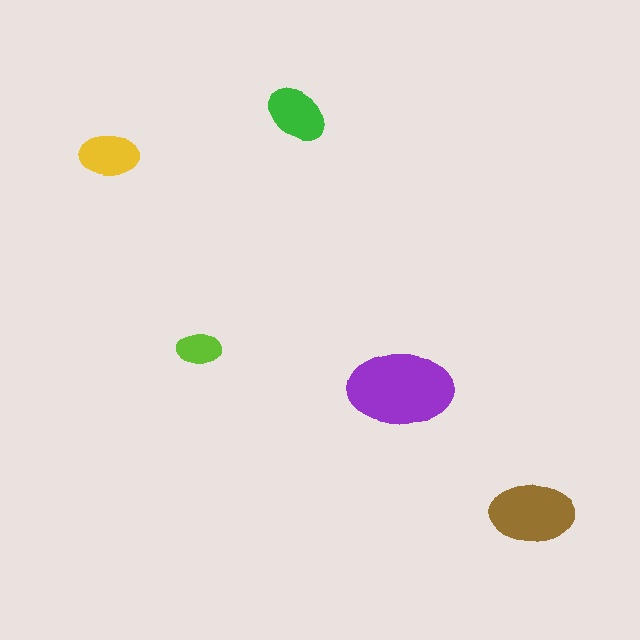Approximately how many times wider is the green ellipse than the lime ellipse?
About 1.5 times wider.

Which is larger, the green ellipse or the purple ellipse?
The purple one.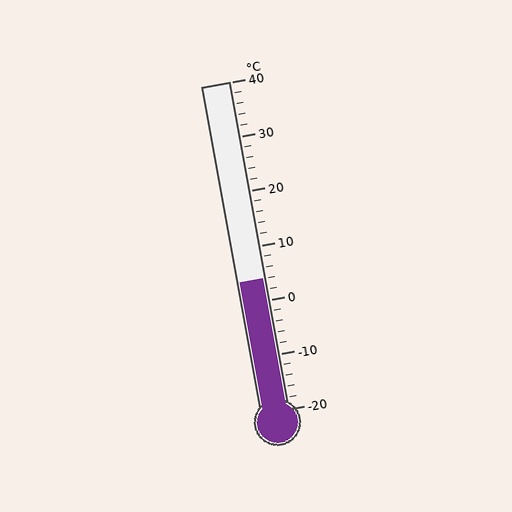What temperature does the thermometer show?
The thermometer shows approximately 4°C.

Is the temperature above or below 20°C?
The temperature is below 20°C.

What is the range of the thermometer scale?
The thermometer scale ranges from -20°C to 40°C.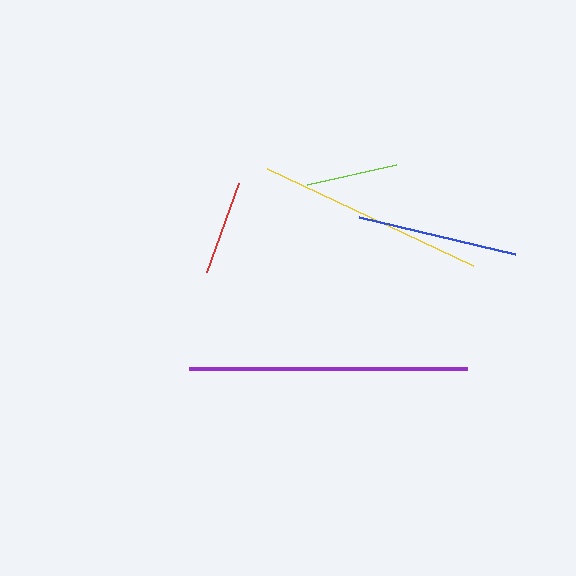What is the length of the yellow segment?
The yellow segment is approximately 228 pixels long.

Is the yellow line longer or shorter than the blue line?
The yellow line is longer than the blue line.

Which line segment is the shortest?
The lime line is the shortest at approximately 92 pixels.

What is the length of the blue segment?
The blue segment is approximately 161 pixels long.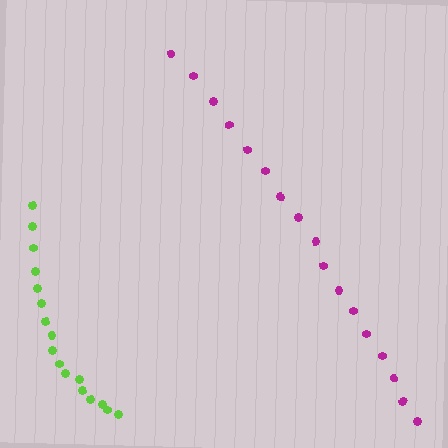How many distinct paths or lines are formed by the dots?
There are 2 distinct paths.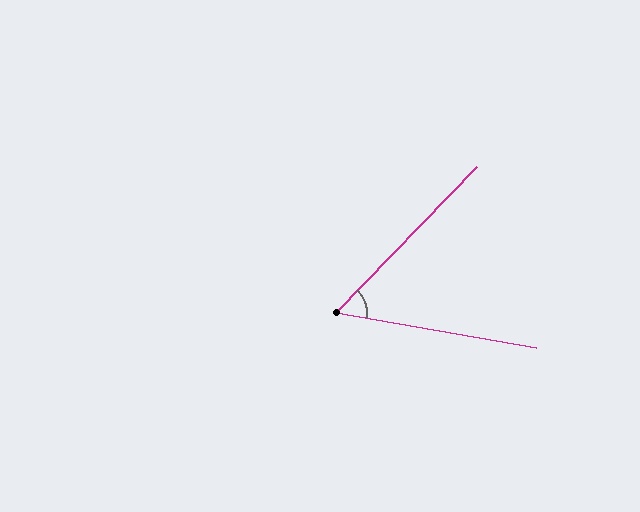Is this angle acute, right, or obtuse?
It is acute.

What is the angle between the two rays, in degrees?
Approximately 56 degrees.